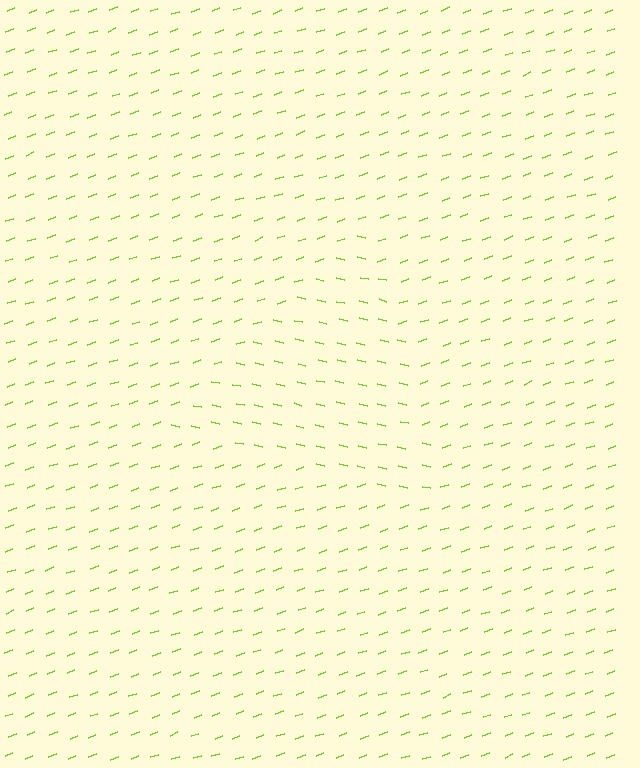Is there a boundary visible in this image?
Yes, there is a texture boundary formed by a change in line orientation.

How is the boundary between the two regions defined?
The boundary is defined purely by a change in line orientation (approximately 33 degrees difference). All lines are the same color and thickness.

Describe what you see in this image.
The image is filled with small lime line segments. A triangle region in the image has lines oriented differently from the surrounding lines, creating a visible texture boundary.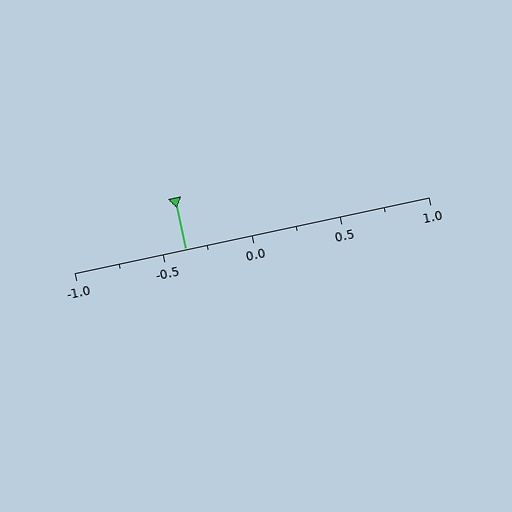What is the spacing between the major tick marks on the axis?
The major ticks are spaced 0.5 apart.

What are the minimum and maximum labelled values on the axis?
The axis runs from -1.0 to 1.0.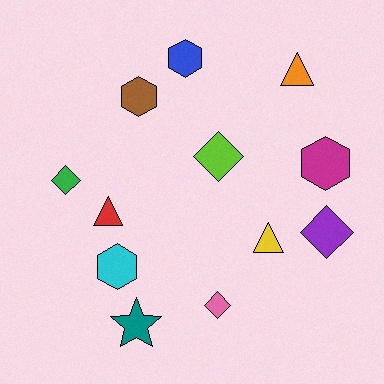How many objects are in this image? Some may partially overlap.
There are 12 objects.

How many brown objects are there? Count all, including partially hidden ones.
There is 1 brown object.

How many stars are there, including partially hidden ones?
There is 1 star.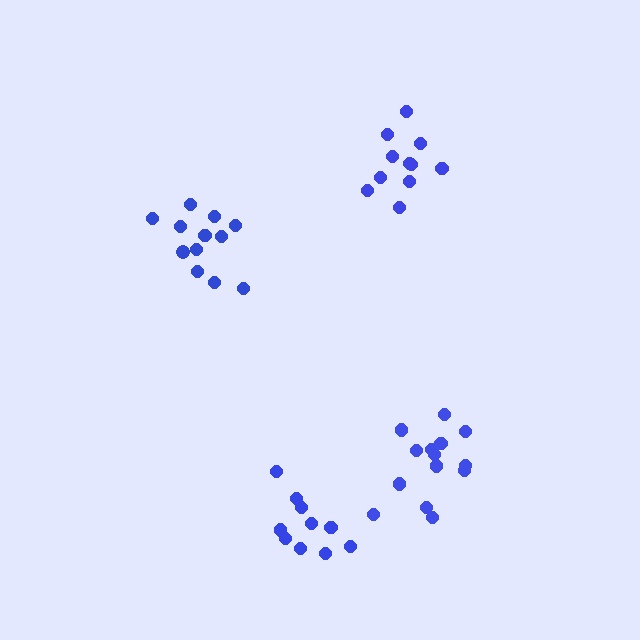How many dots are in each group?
Group 1: 11 dots, Group 2: 14 dots, Group 3: 12 dots, Group 4: 10 dots (47 total).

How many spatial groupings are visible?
There are 4 spatial groupings.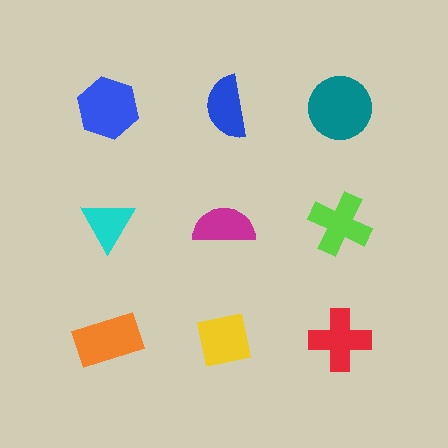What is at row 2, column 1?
A cyan triangle.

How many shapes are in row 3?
3 shapes.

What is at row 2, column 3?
A lime cross.